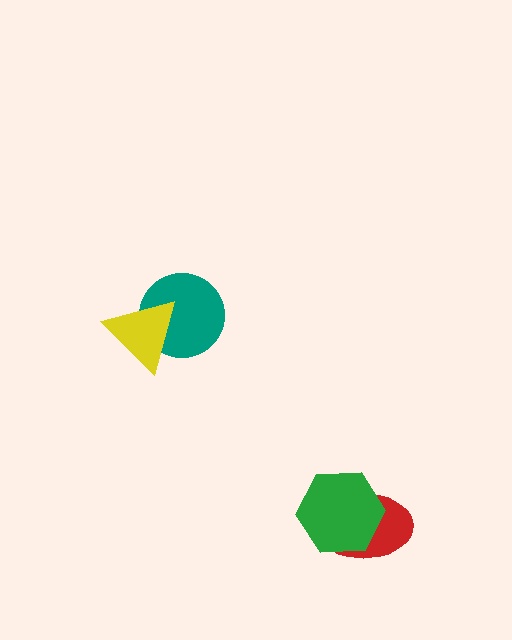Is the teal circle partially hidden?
Yes, it is partially covered by another shape.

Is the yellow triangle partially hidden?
No, no other shape covers it.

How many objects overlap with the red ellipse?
1 object overlaps with the red ellipse.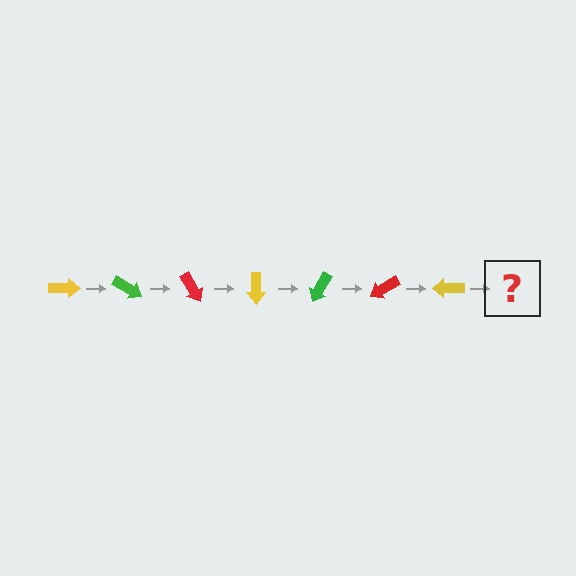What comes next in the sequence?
The next element should be a green arrow, rotated 210 degrees from the start.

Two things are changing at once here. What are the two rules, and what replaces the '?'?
The two rules are that it rotates 30 degrees each step and the color cycles through yellow, green, and red. The '?' should be a green arrow, rotated 210 degrees from the start.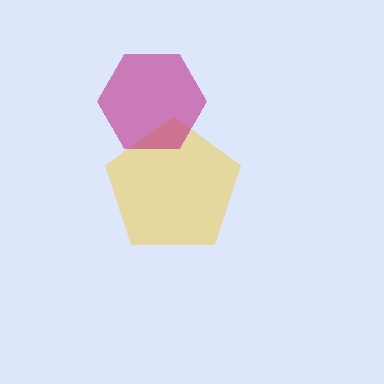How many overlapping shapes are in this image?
There are 2 overlapping shapes in the image.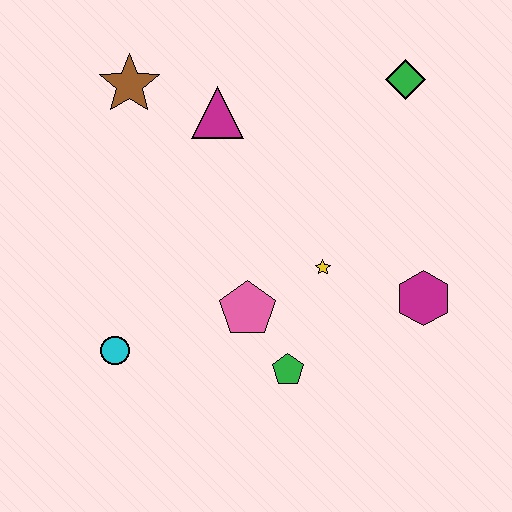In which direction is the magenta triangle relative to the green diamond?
The magenta triangle is to the left of the green diamond.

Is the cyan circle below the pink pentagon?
Yes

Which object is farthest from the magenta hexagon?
The brown star is farthest from the magenta hexagon.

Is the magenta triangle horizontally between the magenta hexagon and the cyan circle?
Yes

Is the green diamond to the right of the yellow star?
Yes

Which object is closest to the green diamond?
The magenta triangle is closest to the green diamond.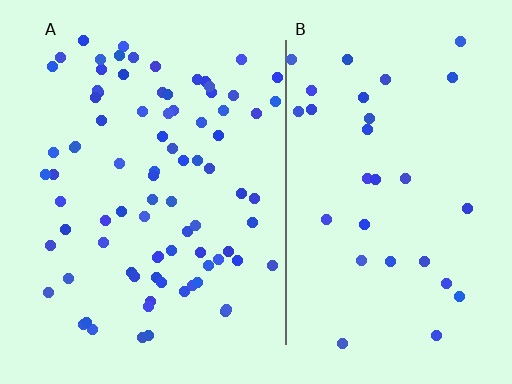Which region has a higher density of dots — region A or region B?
A (the left).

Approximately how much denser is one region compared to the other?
Approximately 2.7× — region A over region B.